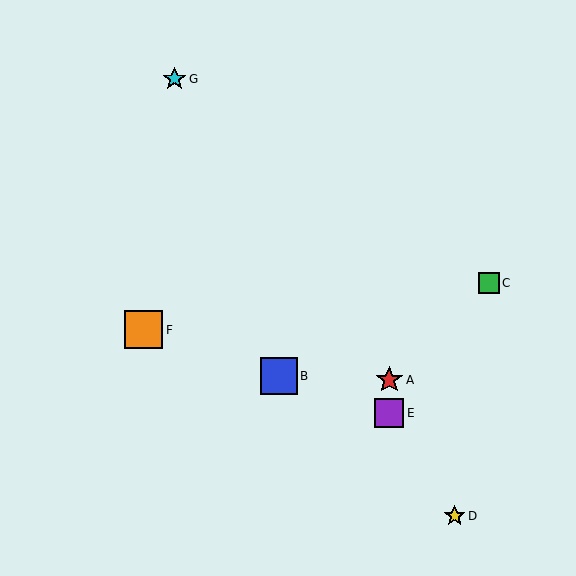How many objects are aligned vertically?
2 objects (A, E) are aligned vertically.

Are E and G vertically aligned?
No, E is at x≈389 and G is at x≈174.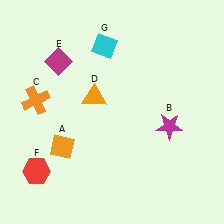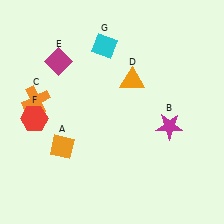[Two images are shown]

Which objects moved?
The objects that moved are: the orange triangle (D), the red hexagon (F).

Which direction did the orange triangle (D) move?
The orange triangle (D) moved right.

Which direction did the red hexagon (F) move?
The red hexagon (F) moved up.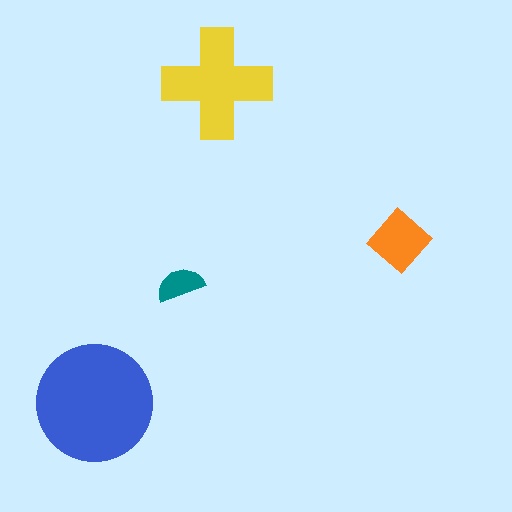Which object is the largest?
The blue circle.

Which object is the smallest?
The teal semicircle.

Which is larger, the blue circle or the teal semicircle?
The blue circle.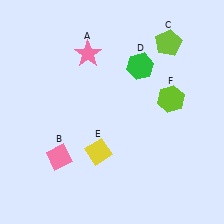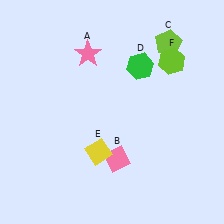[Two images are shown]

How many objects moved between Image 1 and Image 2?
2 objects moved between the two images.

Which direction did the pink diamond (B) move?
The pink diamond (B) moved right.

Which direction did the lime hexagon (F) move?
The lime hexagon (F) moved up.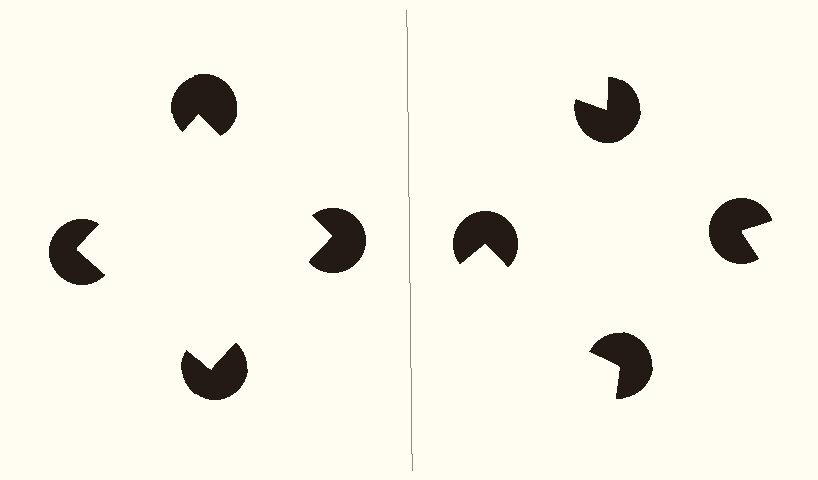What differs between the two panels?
The pac-man discs are positioned identically on both sides; only the wedge orientations differ. On the left they align to a square; on the right they are misaligned.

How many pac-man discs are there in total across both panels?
8 — 4 on each side.